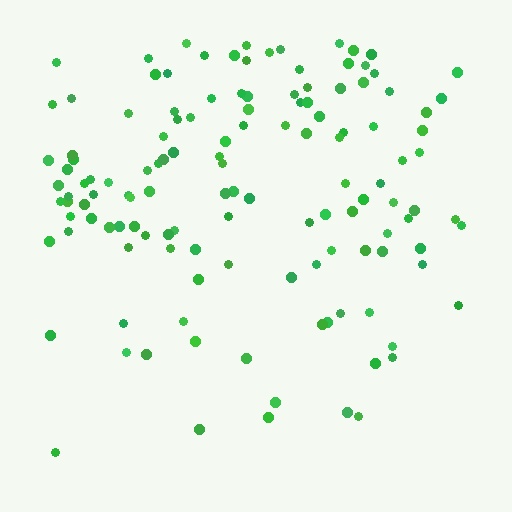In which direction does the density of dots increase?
From bottom to top, with the top side densest.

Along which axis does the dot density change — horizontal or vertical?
Vertical.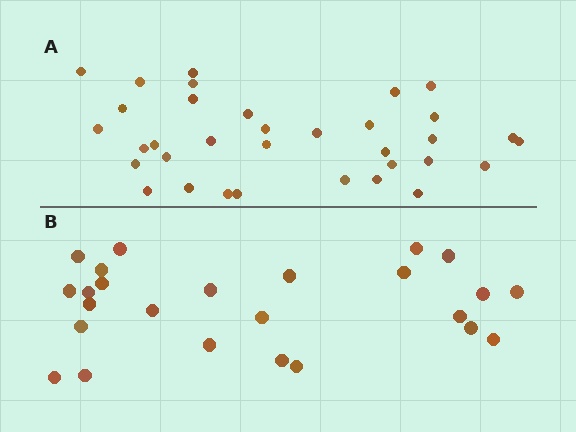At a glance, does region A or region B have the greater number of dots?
Region A (the top region) has more dots.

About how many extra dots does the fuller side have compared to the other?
Region A has roughly 8 or so more dots than region B.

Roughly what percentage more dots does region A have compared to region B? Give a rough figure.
About 35% more.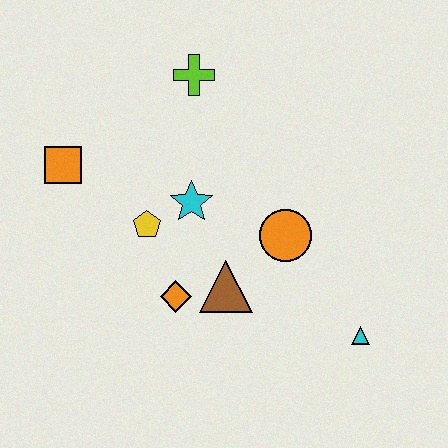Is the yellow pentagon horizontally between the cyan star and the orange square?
Yes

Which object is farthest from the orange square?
The cyan triangle is farthest from the orange square.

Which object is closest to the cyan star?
The yellow pentagon is closest to the cyan star.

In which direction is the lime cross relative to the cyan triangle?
The lime cross is above the cyan triangle.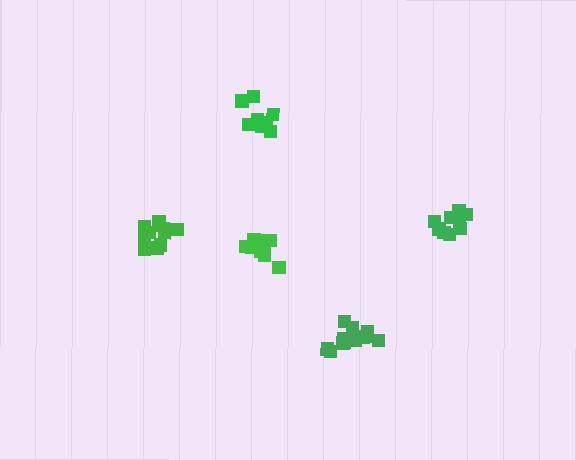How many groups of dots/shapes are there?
There are 5 groups.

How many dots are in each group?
Group 1: 11 dots, Group 2: 13 dots, Group 3: 9 dots, Group 4: 9 dots, Group 5: 10 dots (52 total).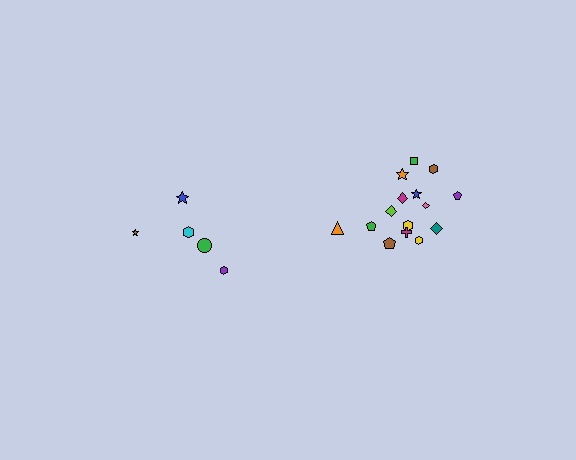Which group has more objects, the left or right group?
The right group.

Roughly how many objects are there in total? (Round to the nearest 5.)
Roughly 20 objects in total.